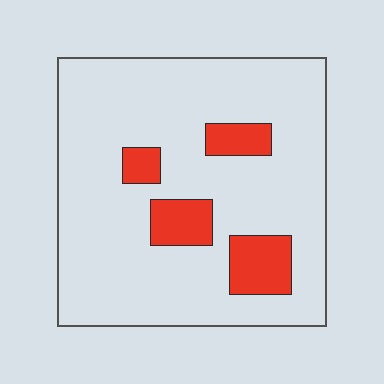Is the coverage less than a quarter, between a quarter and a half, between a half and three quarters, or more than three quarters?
Less than a quarter.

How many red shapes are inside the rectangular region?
4.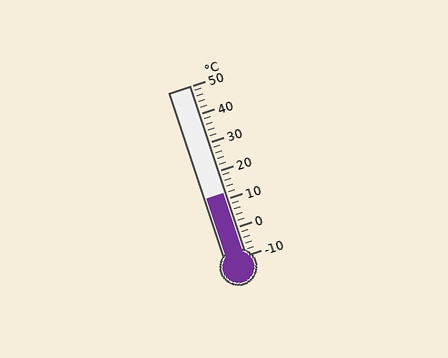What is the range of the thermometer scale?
The thermometer scale ranges from -10°C to 50°C.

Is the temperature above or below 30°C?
The temperature is below 30°C.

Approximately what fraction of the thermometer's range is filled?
The thermometer is filled to approximately 35% of its range.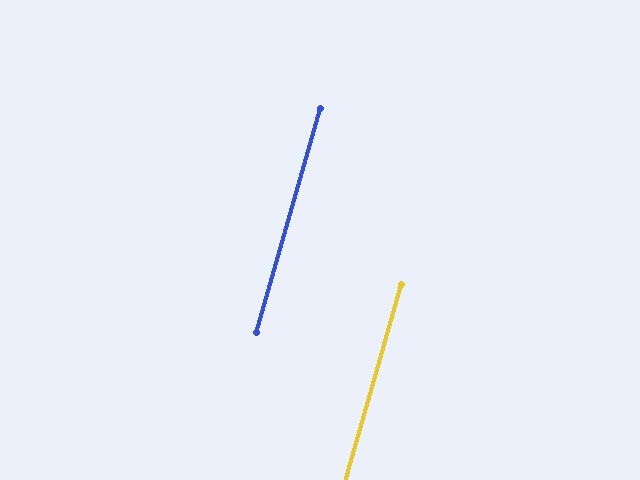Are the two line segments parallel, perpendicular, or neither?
Parallel — their directions differ by only 0.1°.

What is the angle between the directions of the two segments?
Approximately 0 degrees.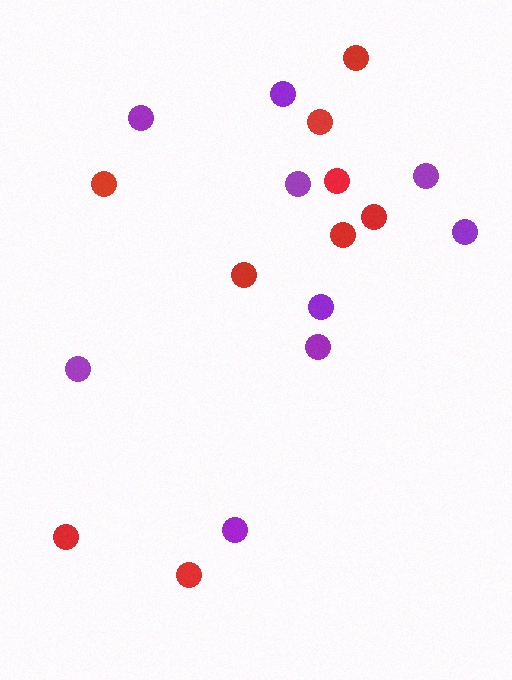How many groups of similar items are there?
There are 2 groups: one group of red circles (9) and one group of purple circles (9).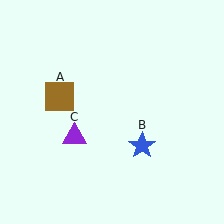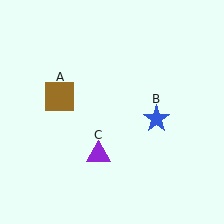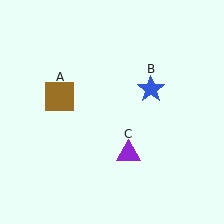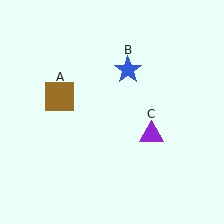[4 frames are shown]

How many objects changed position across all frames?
2 objects changed position: blue star (object B), purple triangle (object C).